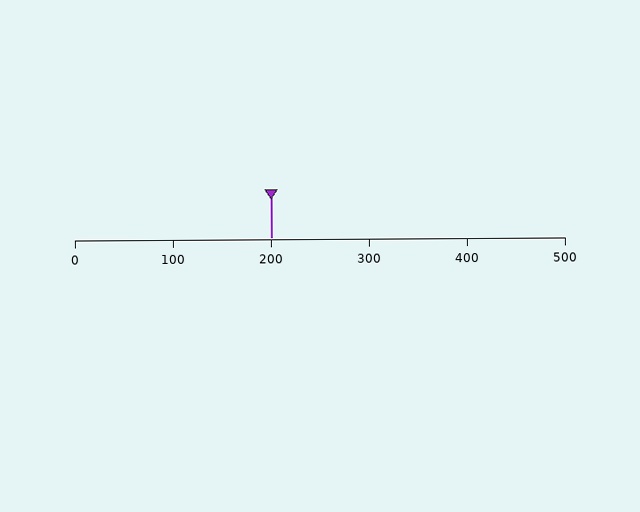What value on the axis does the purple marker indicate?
The marker indicates approximately 200.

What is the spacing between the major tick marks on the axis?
The major ticks are spaced 100 apart.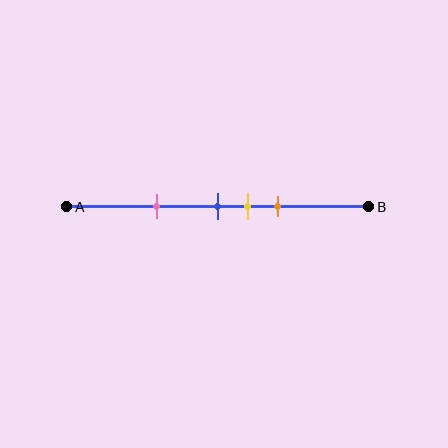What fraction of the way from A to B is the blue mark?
The blue mark is approximately 50% (0.5) of the way from A to B.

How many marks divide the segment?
There are 4 marks dividing the segment.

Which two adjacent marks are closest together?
The blue and yellow marks are the closest adjacent pair.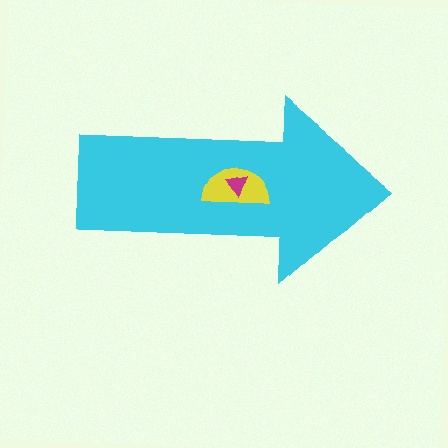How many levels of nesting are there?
3.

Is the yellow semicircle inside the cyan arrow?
Yes.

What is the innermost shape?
The magenta triangle.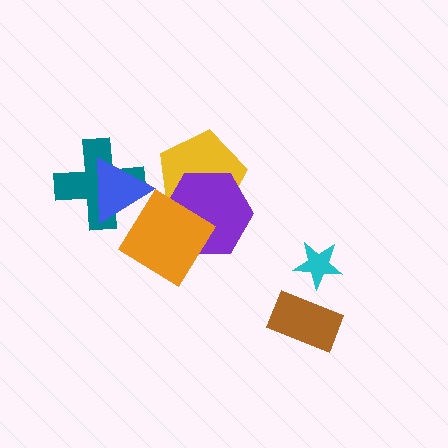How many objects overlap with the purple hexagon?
2 objects overlap with the purple hexagon.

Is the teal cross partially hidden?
Yes, it is partially covered by another shape.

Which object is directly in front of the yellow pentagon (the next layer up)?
The purple hexagon is directly in front of the yellow pentagon.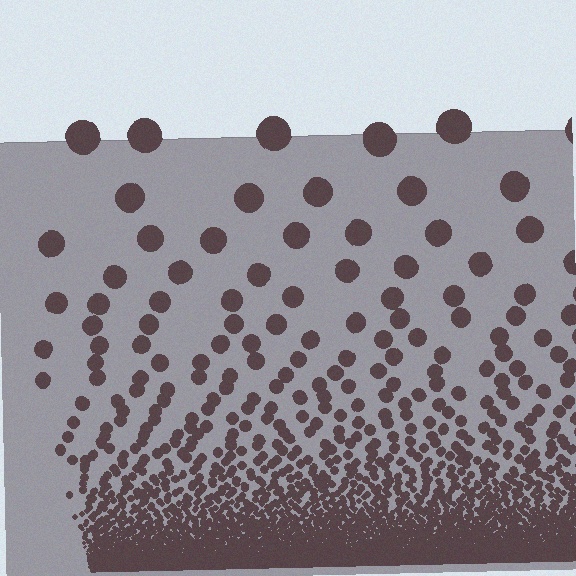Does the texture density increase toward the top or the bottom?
Density increases toward the bottom.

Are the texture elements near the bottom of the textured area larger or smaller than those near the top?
Smaller. The gradient is inverted — elements near the bottom are smaller and denser.